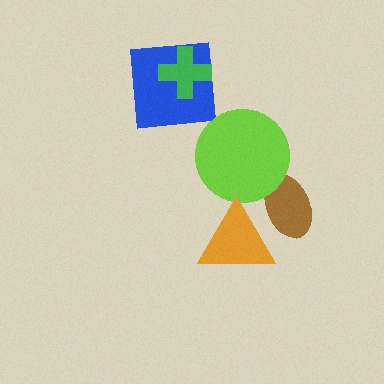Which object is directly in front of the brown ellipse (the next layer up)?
The lime circle is directly in front of the brown ellipse.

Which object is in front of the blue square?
The green cross is in front of the blue square.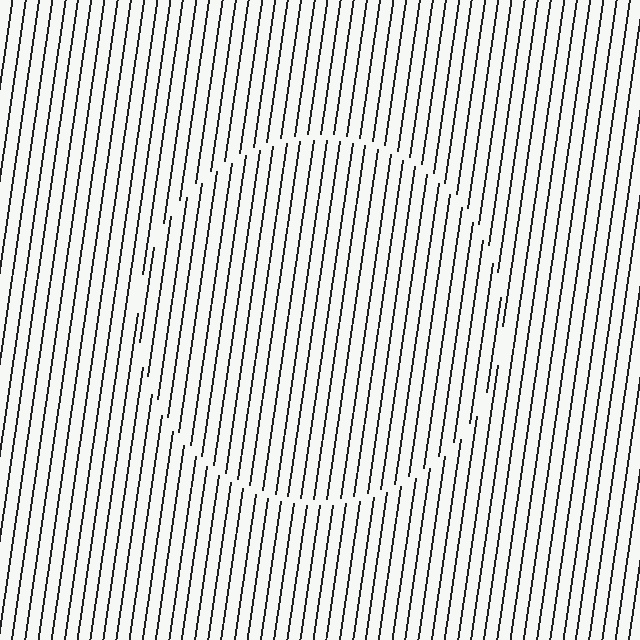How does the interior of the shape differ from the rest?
The interior of the shape contains the same grating, shifted by half a period — the contour is defined by the phase discontinuity where line-ends from the inner and outer gratings abut.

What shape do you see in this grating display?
An illusory circle. The interior of the shape contains the same grating, shifted by half a period — the contour is defined by the phase discontinuity where line-ends from the inner and outer gratings abut.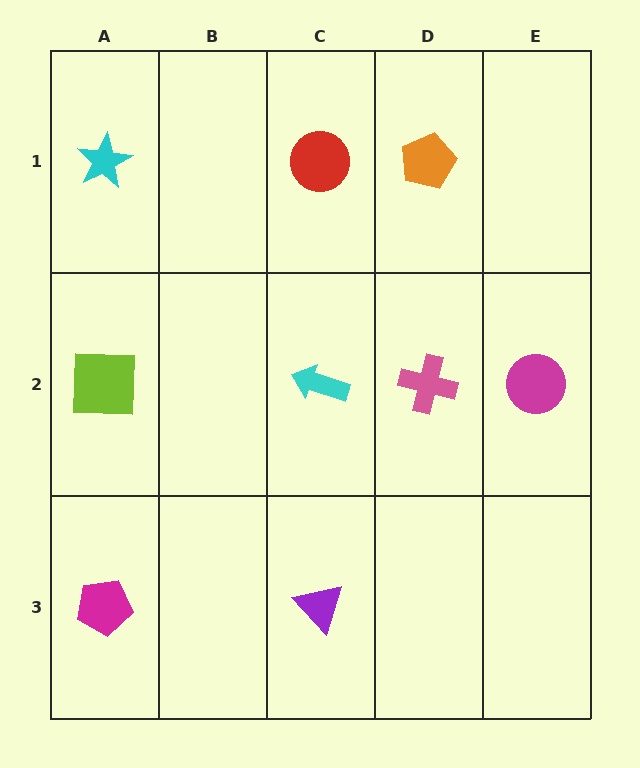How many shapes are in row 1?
3 shapes.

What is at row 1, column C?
A red circle.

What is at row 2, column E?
A magenta circle.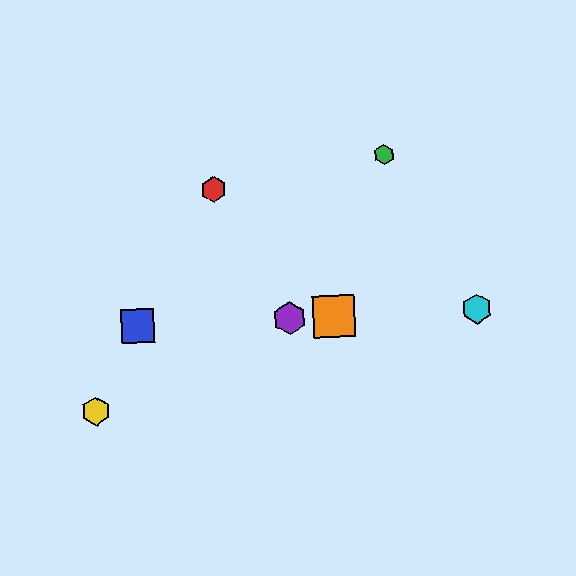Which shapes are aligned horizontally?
The blue square, the purple hexagon, the orange square, the cyan hexagon are aligned horizontally.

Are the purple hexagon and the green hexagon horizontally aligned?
No, the purple hexagon is at y≈318 and the green hexagon is at y≈154.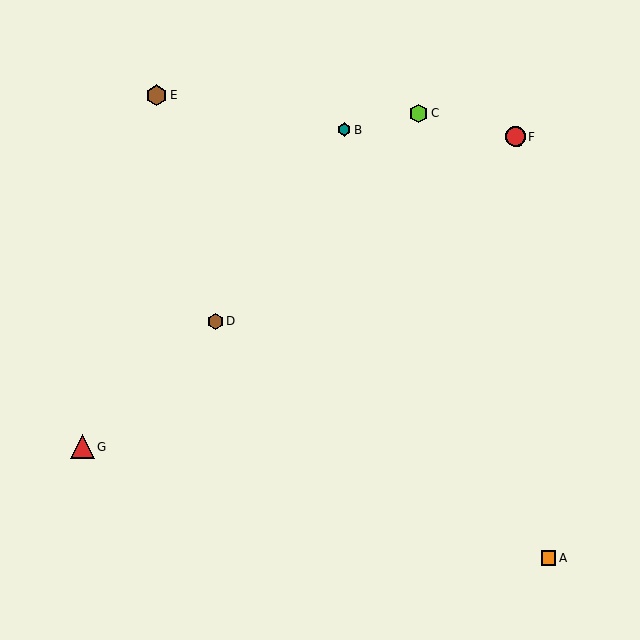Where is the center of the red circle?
The center of the red circle is at (516, 137).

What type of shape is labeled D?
Shape D is a brown hexagon.